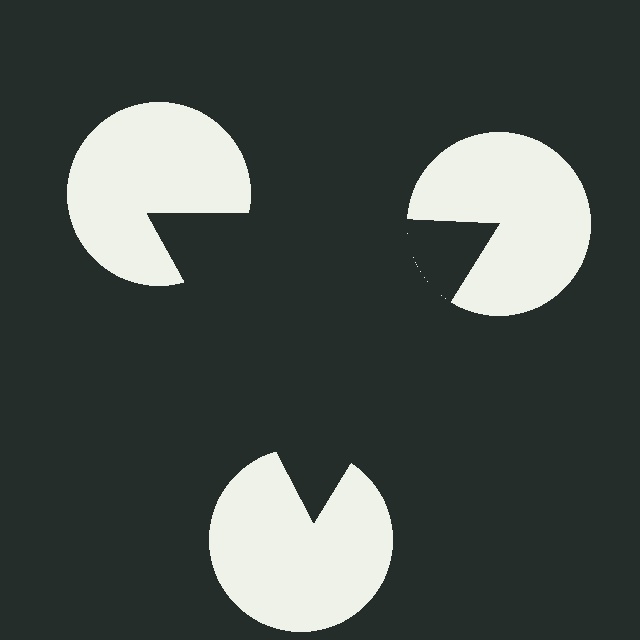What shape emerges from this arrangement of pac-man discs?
An illusory triangle — its edges are inferred from the aligned wedge cuts in the pac-man discs, not physically drawn.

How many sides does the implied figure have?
3 sides.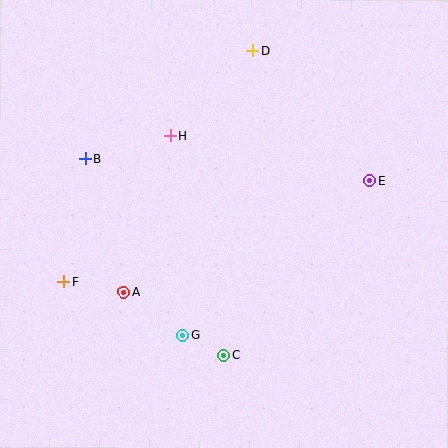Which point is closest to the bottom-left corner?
Point F is closest to the bottom-left corner.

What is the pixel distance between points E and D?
The distance between E and D is 175 pixels.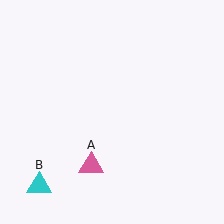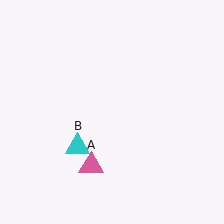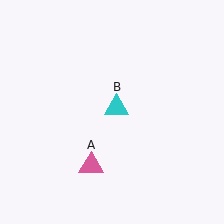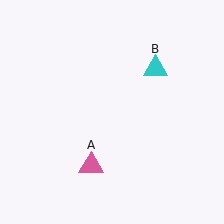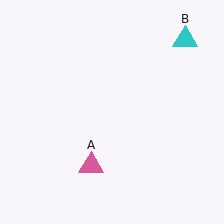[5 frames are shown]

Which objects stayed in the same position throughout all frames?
Pink triangle (object A) remained stationary.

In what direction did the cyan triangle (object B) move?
The cyan triangle (object B) moved up and to the right.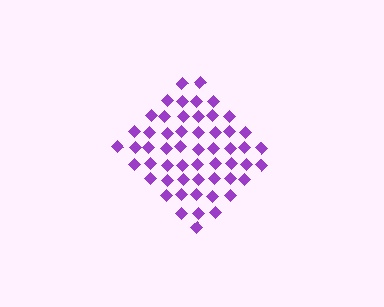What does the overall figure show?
The overall figure shows a diamond.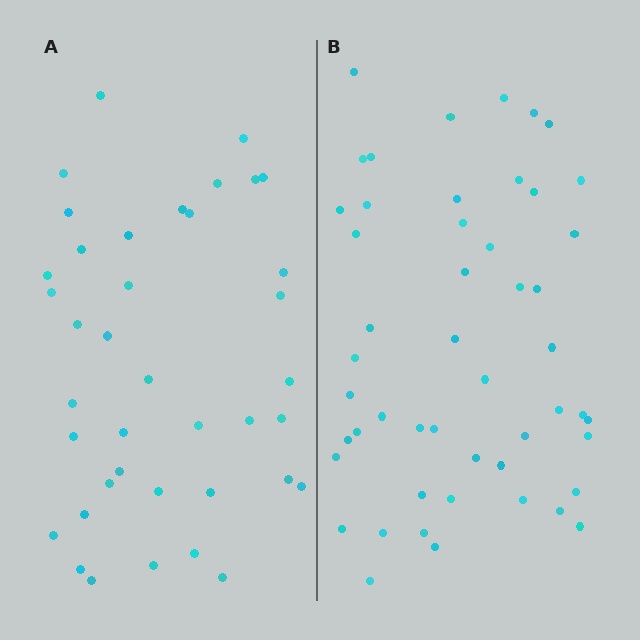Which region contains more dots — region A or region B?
Region B (the right region) has more dots.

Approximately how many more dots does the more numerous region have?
Region B has roughly 12 or so more dots than region A.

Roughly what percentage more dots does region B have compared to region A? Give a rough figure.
About 30% more.